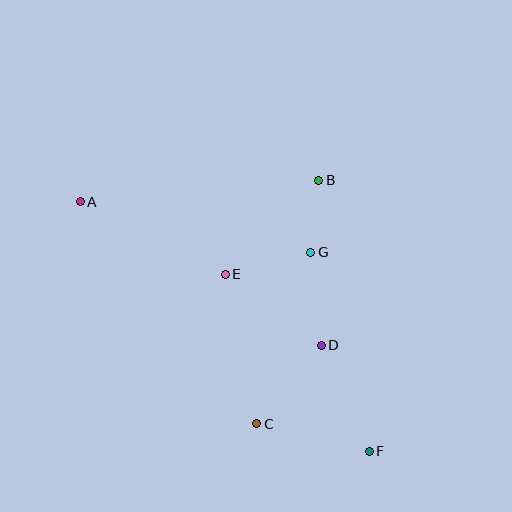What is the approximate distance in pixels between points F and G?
The distance between F and G is approximately 207 pixels.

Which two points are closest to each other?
Points B and G are closest to each other.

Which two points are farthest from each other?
Points A and F are farthest from each other.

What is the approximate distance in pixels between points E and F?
The distance between E and F is approximately 228 pixels.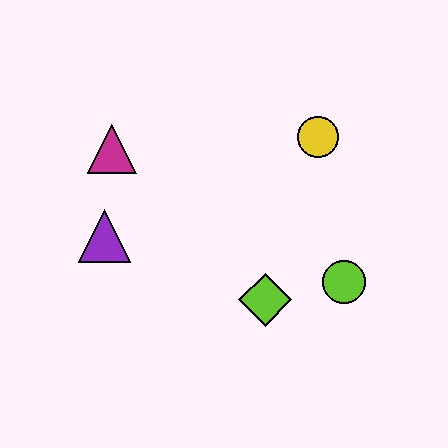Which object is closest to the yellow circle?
The lime circle is closest to the yellow circle.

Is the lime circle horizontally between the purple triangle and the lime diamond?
No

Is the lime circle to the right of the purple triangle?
Yes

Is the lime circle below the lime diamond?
No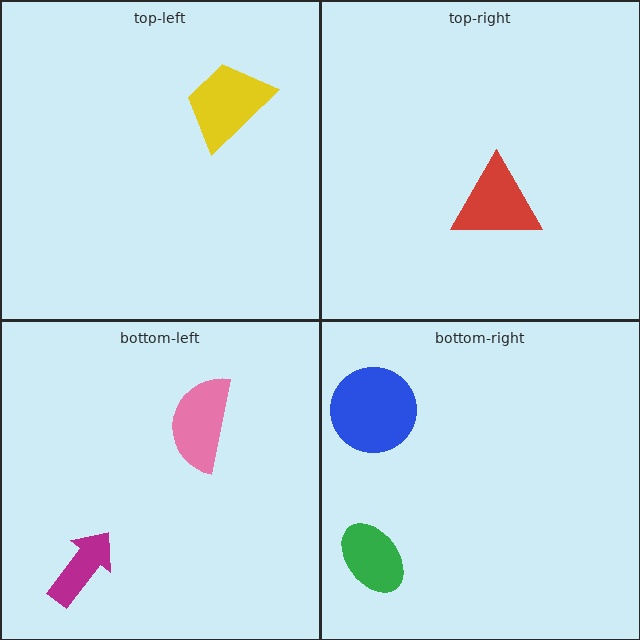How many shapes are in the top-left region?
1.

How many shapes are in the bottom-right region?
2.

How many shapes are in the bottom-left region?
2.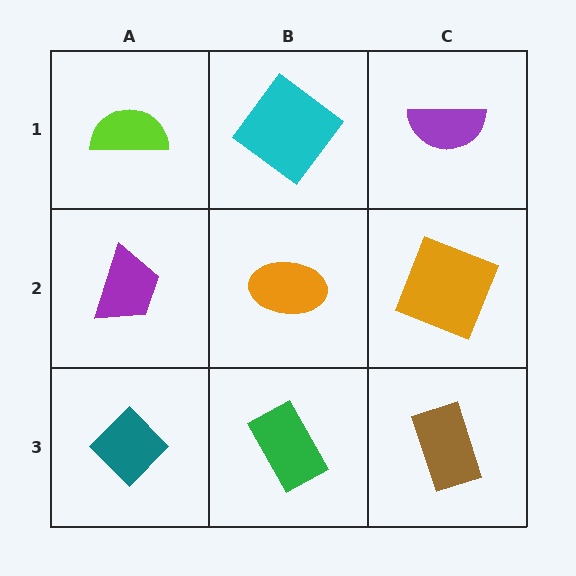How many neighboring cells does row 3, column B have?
3.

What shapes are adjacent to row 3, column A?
A purple trapezoid (row 2, column A), a green rectangle (row 3, column B).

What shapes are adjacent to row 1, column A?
A purple trapezoid (row 2, column A), a cyan diamond (row 1, column B).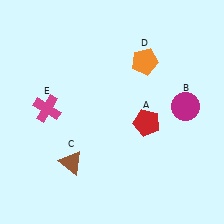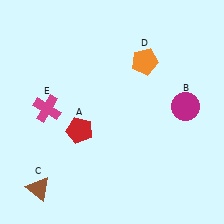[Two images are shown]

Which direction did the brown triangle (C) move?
The brown triangle (C) moved left.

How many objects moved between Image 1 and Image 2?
2 objects moved between the two images.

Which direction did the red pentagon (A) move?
The red pentagon (A) moved left.